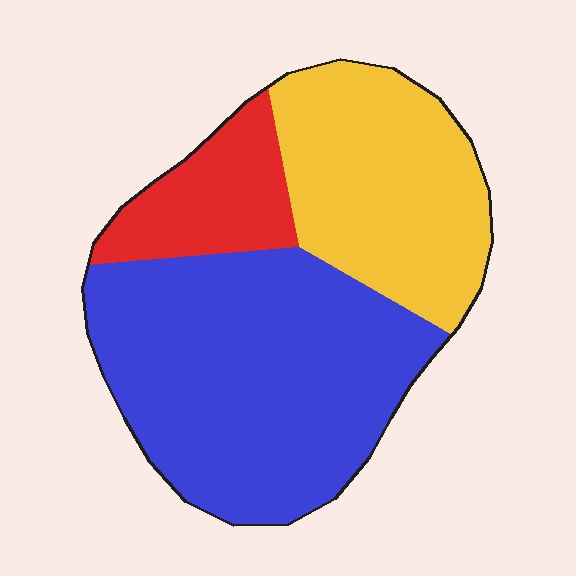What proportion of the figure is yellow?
Yellow takes up about one third (1/3) of the figure.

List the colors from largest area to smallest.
From largest to smallest: blue, yellow, red.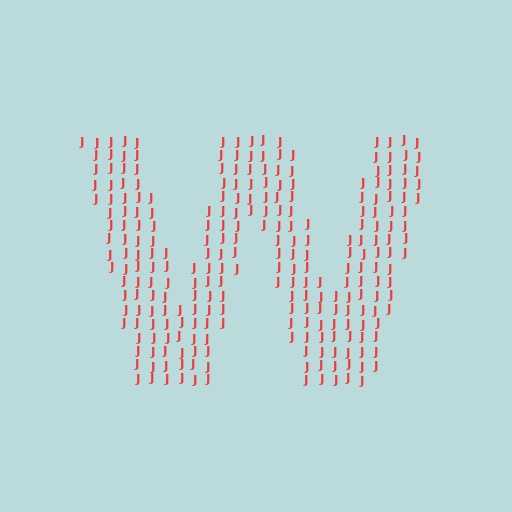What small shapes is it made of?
It is made of small letter J's.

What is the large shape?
The large shape is the letter W.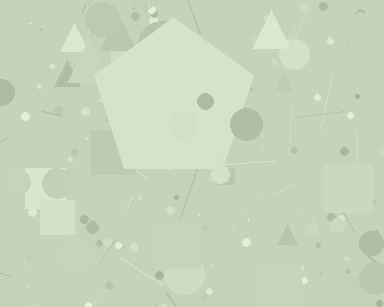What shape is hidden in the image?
A pentagon is hidden in the image.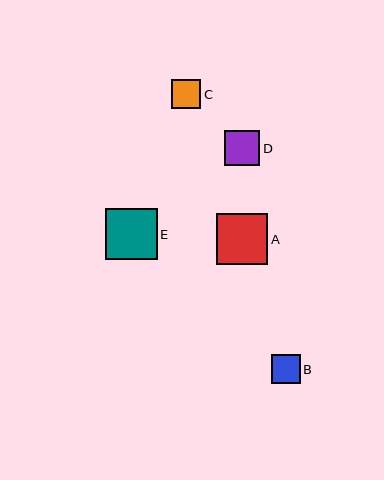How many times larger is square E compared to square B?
Square E is approximately 1.8 times the size of square B.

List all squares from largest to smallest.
From largest to smallest: E, A, D, C, B.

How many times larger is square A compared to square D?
Square A is approximately 1.4 times the size of square D.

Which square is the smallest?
Square B is the smallest with a size of approximately 29 pixels.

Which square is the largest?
Square E is the largest with a size of approximately 52 pixels.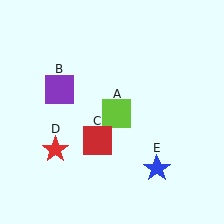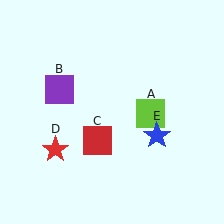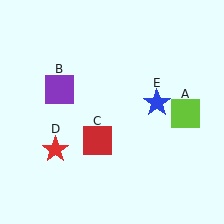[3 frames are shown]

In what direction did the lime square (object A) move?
The lime square (object A) moved right.